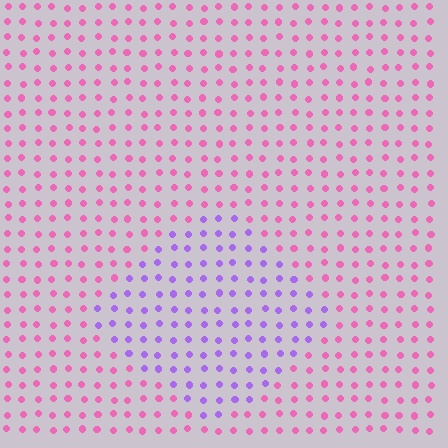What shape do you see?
I see a diamond.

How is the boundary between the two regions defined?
The boundary is defined purely by a slight shift in hue (about 55 degrees). Spacing, size, and orientation are identical on both sides.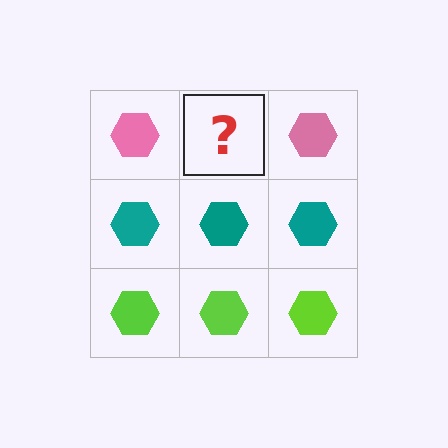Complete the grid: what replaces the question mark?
The question mark should be replaced with a pink hexagon.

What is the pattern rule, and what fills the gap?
The rule is that each row has a consistent color. The gap should be filled with a pink hexagon.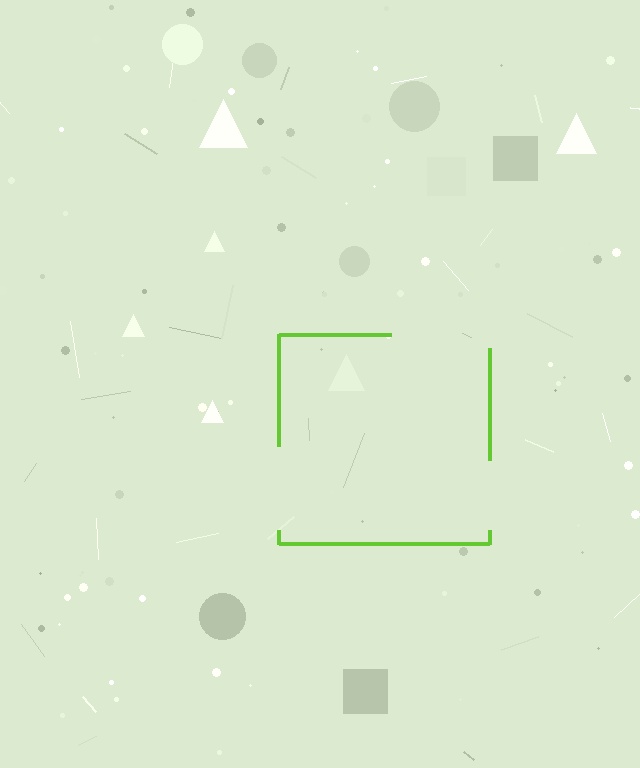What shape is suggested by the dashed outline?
The dashed outline suggests a square.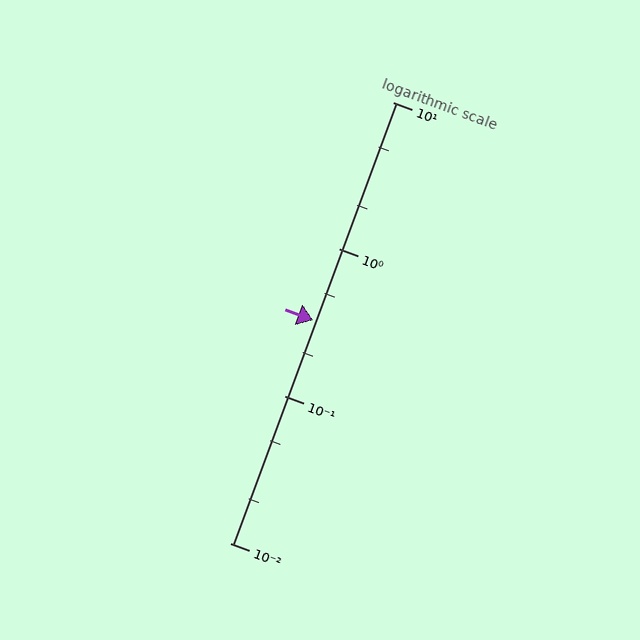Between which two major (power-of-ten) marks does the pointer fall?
The pointer is between 0.1 and 1.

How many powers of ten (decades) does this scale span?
The scale spans 3 decades, from 0.01 to 10.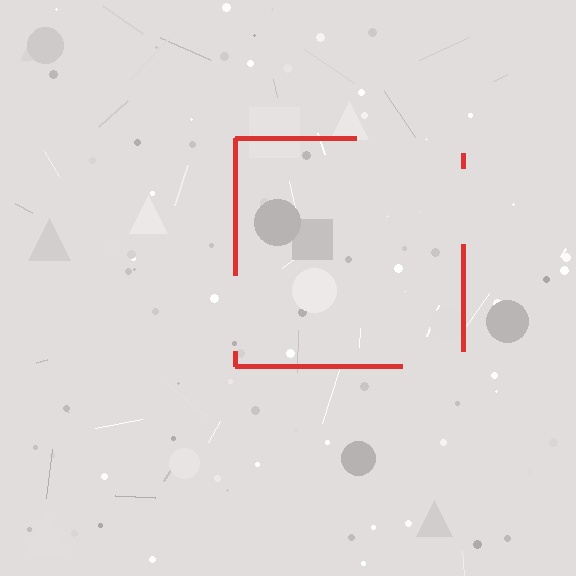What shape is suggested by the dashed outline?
The dashed outline suggests a square.